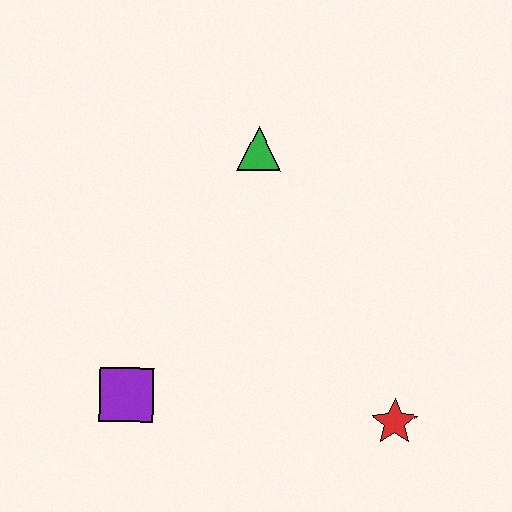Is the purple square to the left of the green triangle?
Yes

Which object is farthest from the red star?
The green triangle is farthest from the red star.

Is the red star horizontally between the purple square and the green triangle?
No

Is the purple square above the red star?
Yes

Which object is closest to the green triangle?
The purple square is closest to the green triangle.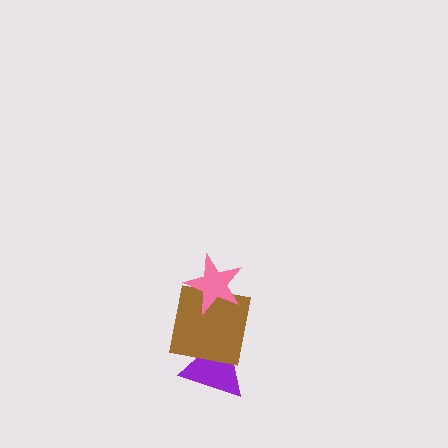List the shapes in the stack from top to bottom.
From top to bottom: the pink star, the brown square, the purple triangle.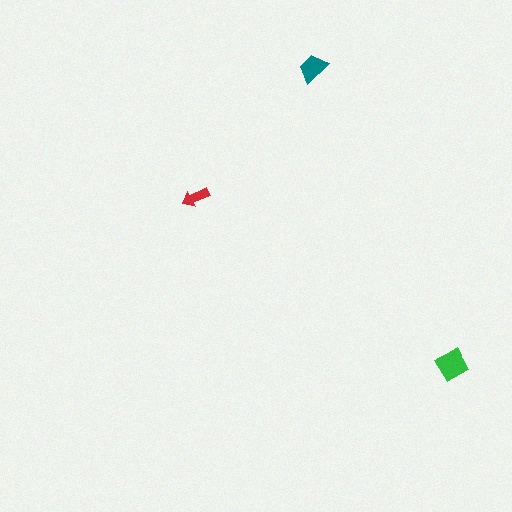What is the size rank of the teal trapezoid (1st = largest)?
2nd.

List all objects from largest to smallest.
The green diamond, the teal trapezoid, the red arrow.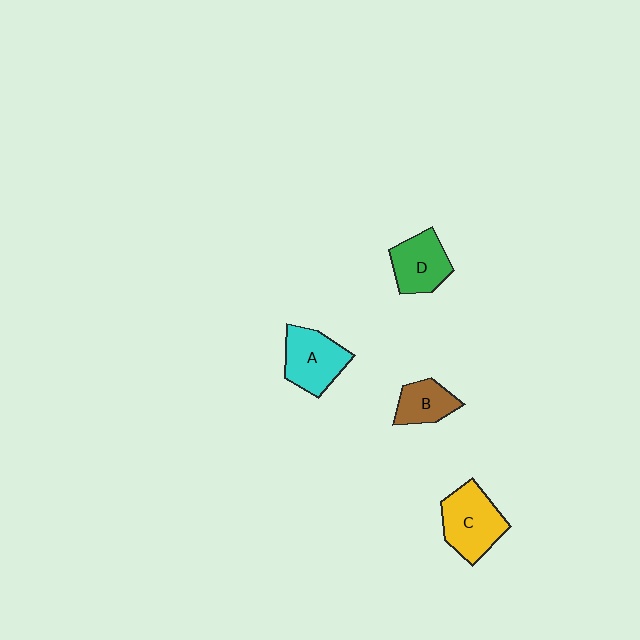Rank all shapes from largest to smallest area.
From largest to smallest: C (yellow), A (cyan), D (green), B (brown).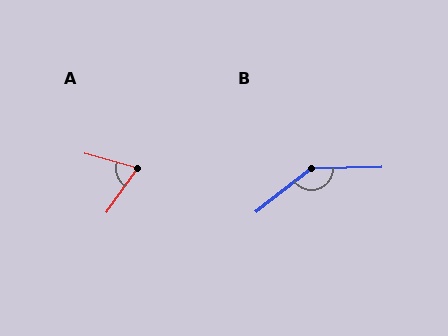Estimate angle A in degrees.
Approximately 70 degrees.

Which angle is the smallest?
A, at approximately 70 degrees.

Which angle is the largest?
B, at approximately 143 degrees.